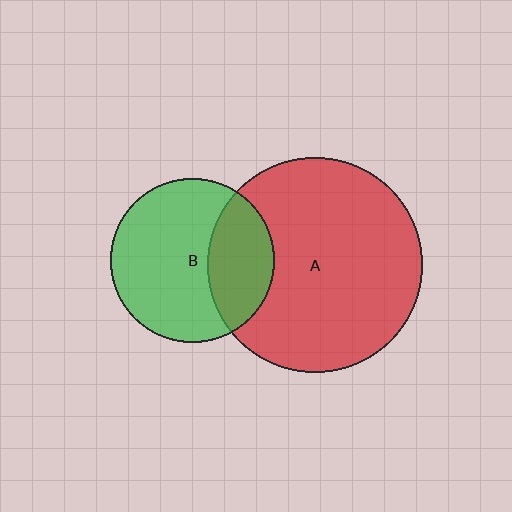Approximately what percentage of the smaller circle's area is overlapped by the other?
Approximately 30%.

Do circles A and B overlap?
Yes.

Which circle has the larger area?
Circle A (red).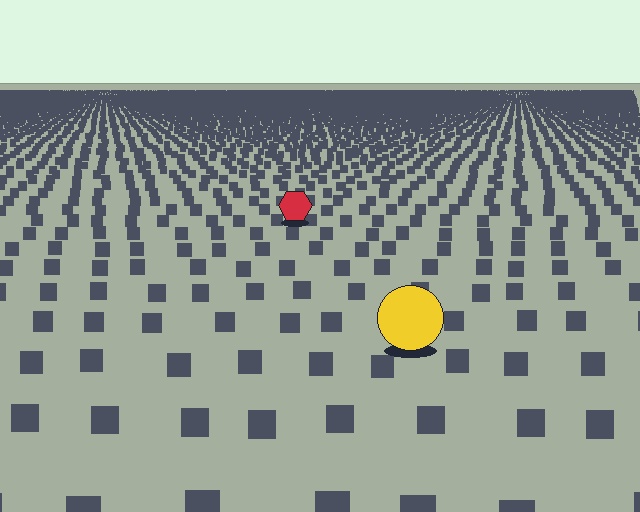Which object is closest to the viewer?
The yellow circle is closest. The texture marks near it are larger and more spread out.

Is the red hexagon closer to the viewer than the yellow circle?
No. The yellow circle is closer — you can tell from the texture gradient: the ground texture is coarser near it.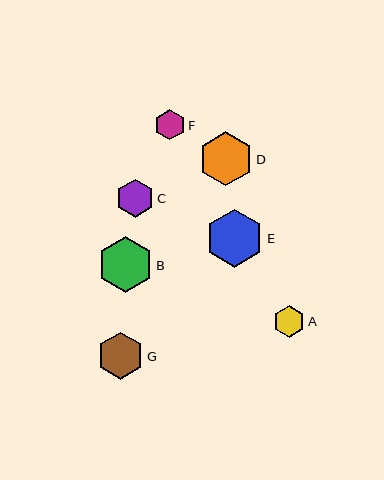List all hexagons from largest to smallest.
From largest to smallest: E, B, D, G, C, A, F.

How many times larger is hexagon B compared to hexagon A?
Hexagon B is approximately 1.7 times the size of hexagon A.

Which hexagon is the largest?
Hexagon E is the largest with a size of approximately 58 pixels.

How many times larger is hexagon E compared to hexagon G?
Hexagon E is approximately 1.2 times the size of hexagon G.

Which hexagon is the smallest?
Hexagon F is the smallest with a size of approximately 30 pixels.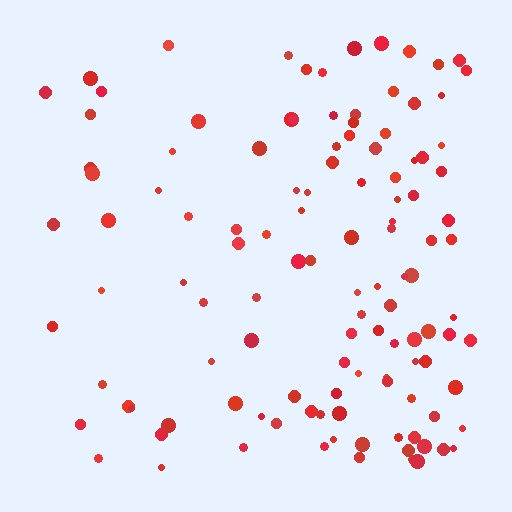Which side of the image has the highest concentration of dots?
The right.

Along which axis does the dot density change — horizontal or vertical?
Horizontal.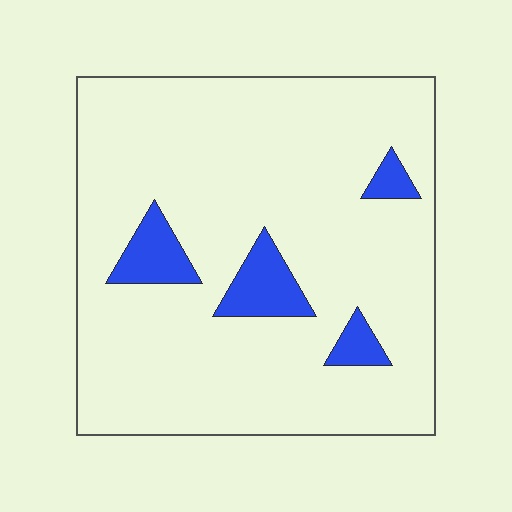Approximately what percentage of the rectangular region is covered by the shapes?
Approximately 10%.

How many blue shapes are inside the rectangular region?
4.